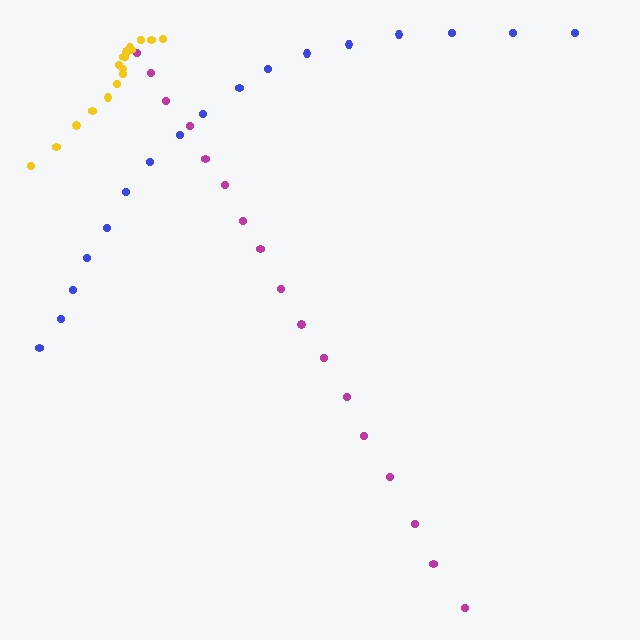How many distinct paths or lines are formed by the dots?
There are 3 distinct paths.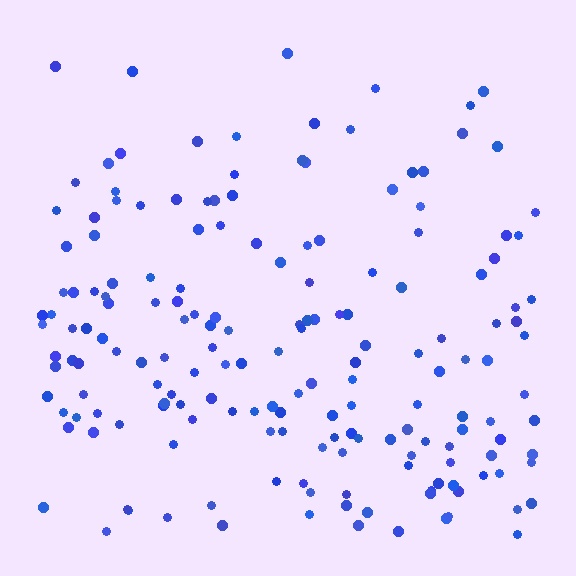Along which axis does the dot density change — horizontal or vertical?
Vertical.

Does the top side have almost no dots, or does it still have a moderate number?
Still a moderate number, just noticeably fewer than the bottom.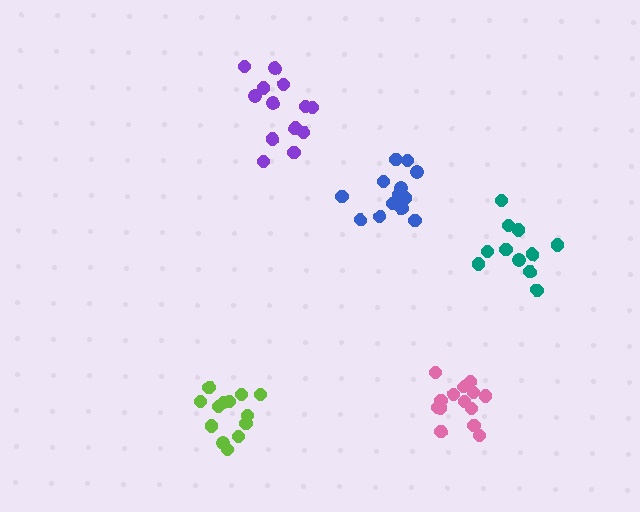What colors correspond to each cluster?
The clusters are colored: purple, blue, teal, pink, lime.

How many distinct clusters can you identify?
There are 5 distinct clusters.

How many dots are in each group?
Group 1: 13 dots, Group 2: 14 dots, Group 3: 11 dots, Group 4: 14 dots, Group 5: 13 dots (65 total).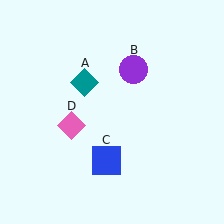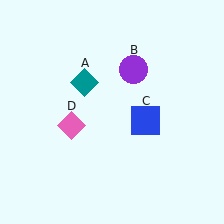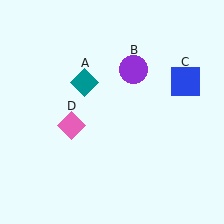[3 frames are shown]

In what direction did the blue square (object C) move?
The blue square (object C) moved up and to the right.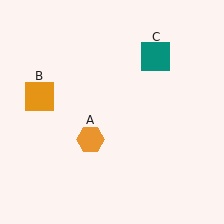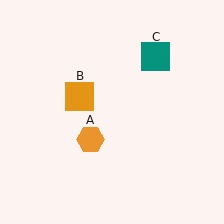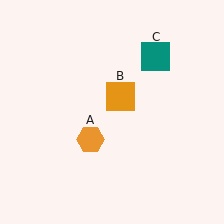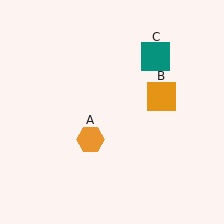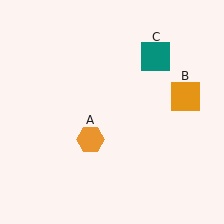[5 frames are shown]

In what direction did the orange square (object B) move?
The orange square (object B) moved right.